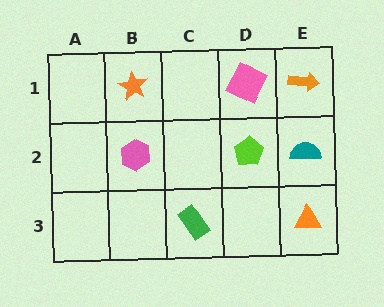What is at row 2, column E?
A teal semicircle.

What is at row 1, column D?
A pink square.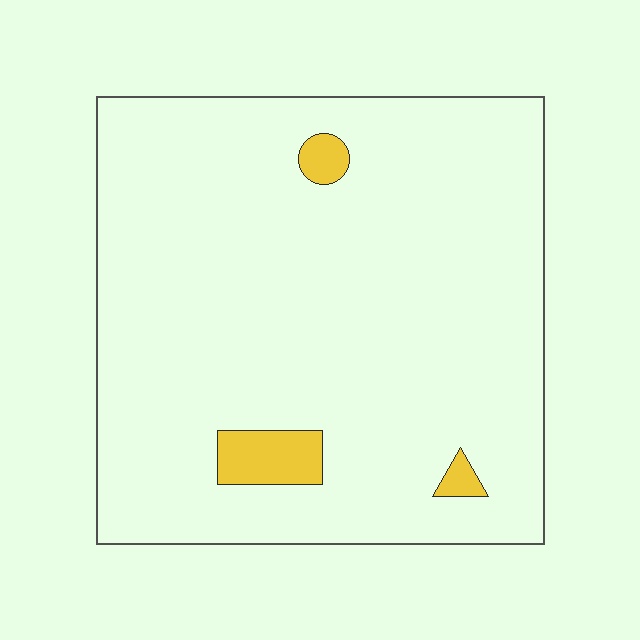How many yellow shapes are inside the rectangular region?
3.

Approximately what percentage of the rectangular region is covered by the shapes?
Approximately 5%.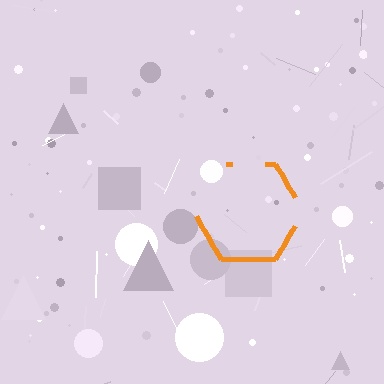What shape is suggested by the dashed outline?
The dashed outline suggests a hexagon.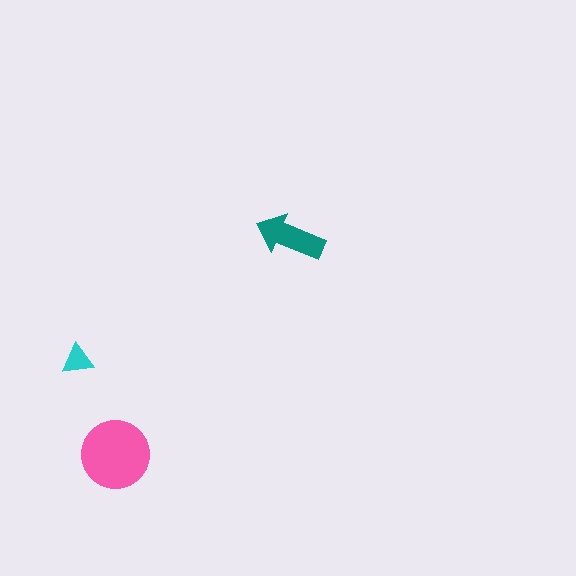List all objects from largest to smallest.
The pink circle, the teal arrow, the cyan triangle.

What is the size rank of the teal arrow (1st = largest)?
2nd.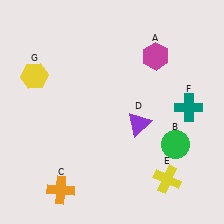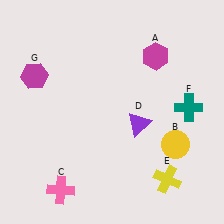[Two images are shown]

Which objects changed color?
B changed from green to yellow. C changed from orange to pink. G changed from yellow to magenta.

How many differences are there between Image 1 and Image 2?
There are 3 differences between the two images.